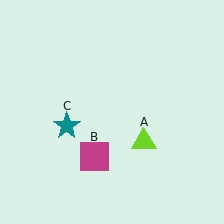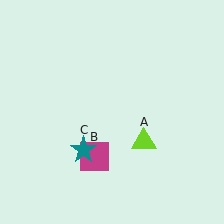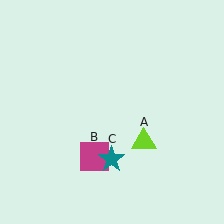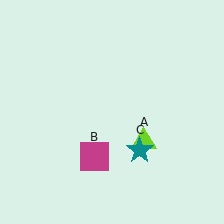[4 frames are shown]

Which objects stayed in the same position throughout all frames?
Lime triangle (object A) and magenta square (object B) remained stationary.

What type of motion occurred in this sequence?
The teal star (object C) rotated counterclockwise around the center of the scene.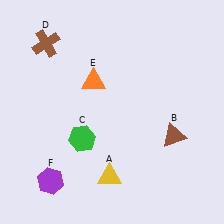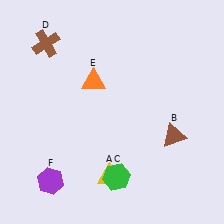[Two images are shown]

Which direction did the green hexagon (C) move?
The green hexagon (C) moved down.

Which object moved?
The green hexagon (C) moved down.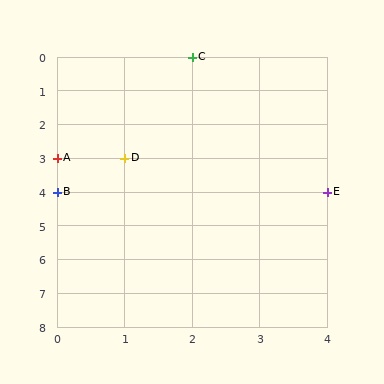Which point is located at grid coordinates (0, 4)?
Point B is at (0, 4).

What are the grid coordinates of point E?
Point E is at grid coordinates (4, 4).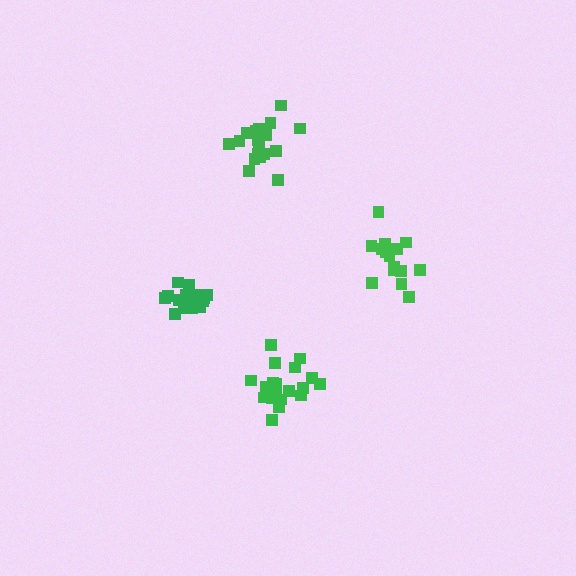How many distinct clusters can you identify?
There are 4 distinct clusters.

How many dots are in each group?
Group 1: 19 dots, Group 2: 19 dots, Group 3: 16 dots, Group 4: 18 dots (72 total).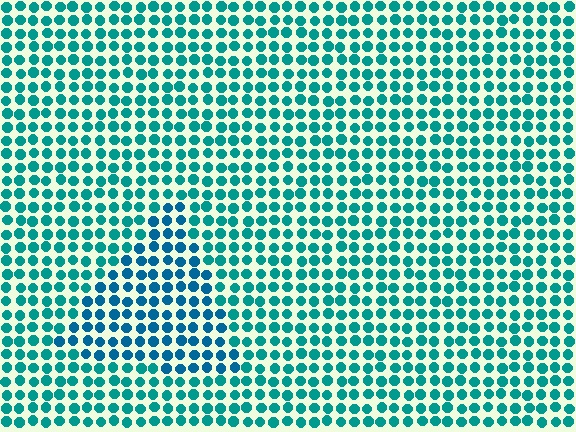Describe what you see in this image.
The image is filled with small teal elements in a uniform arrangement. A triangle-shaped region is visible where the elements are tinted to a slightly different hue, forming a subtle color boundary.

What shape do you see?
I see a triangle.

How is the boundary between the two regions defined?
The boundary is defined purely by a slight shift in hue (about 24 degrees). Spacing, size, and orientation are identical on both sides.